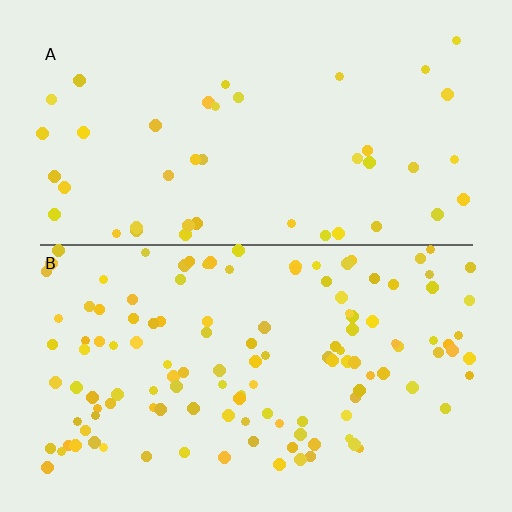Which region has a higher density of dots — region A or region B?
B (the bottom).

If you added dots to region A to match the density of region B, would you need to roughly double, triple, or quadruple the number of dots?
Approximately triple.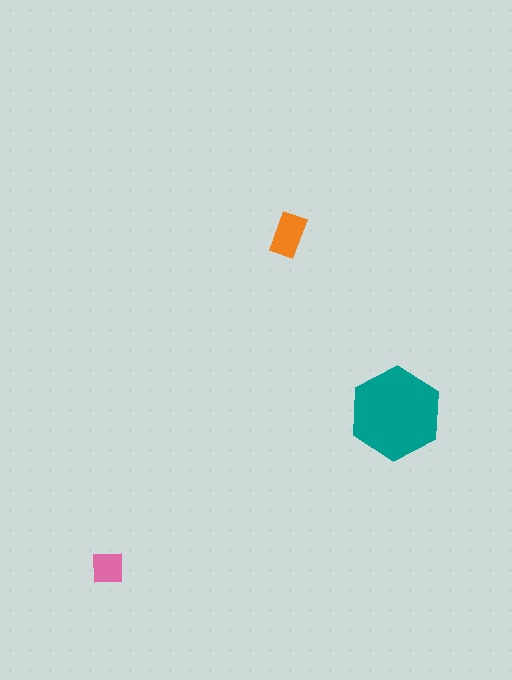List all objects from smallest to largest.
The pink square, the orange rectangle, the teal hexagon.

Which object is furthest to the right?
The teal hexagon is rightmost.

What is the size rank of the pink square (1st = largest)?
3rd.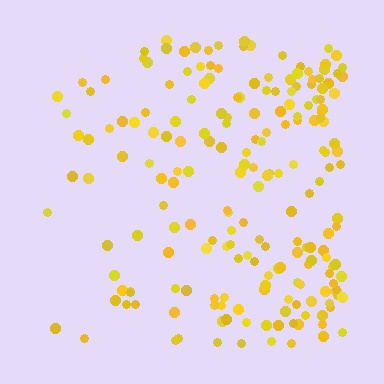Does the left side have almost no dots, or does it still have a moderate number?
Still a moderate number, just noticeably fewer than the right.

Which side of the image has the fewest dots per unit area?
The left.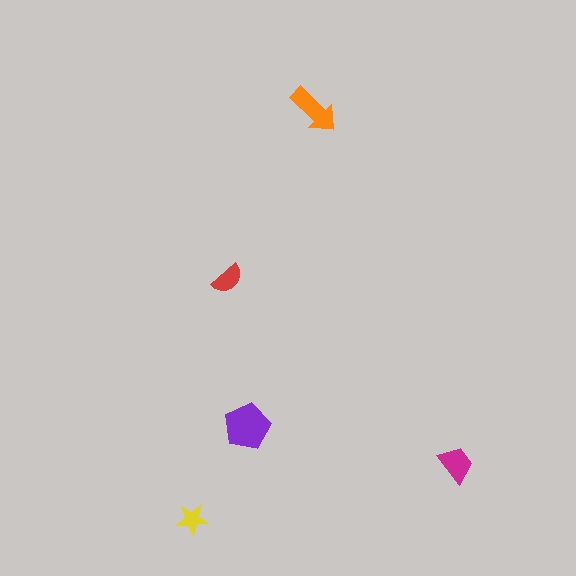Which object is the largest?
The purple pentagon.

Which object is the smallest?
The yellow star.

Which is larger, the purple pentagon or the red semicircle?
The purple pentagon.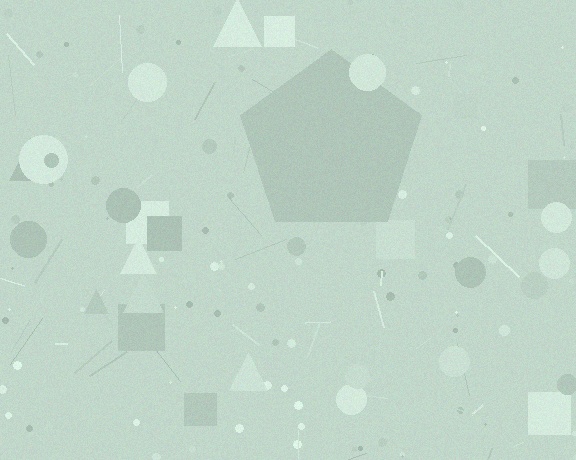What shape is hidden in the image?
A pentagon is hidden in the image.